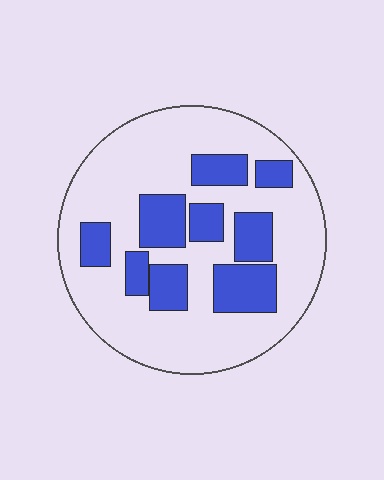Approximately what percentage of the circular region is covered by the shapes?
Approximately 30%.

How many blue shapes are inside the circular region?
9.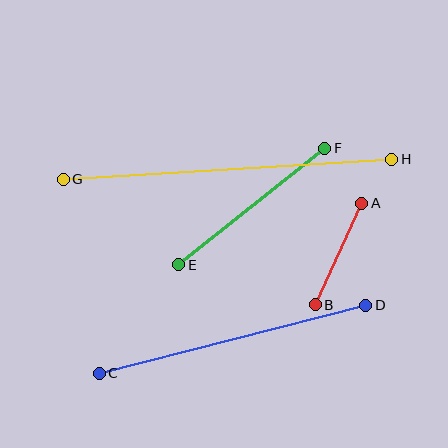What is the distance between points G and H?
The distance is approximately 329 pixels.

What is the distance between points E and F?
The distance is approximately 187 pixels.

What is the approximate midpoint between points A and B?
The midpoint is at approximately (339, 254) pixels.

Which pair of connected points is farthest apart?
Points G and H are farthest apart.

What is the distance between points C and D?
The distance is approximately 275 pixels.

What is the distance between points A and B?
The distance is approximately 112 pixels.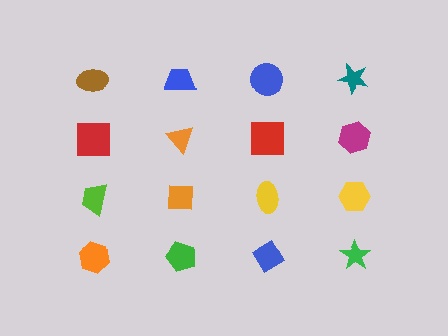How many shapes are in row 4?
4 shapes.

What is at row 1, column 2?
A blue trapezoid.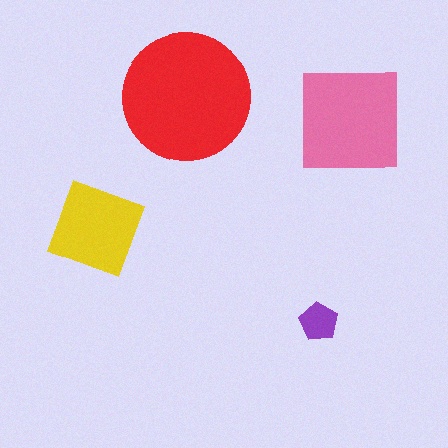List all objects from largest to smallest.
The red circle, the pink square, the yellow diamond, the purple pentagon.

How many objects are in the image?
There are 4 objects in the image.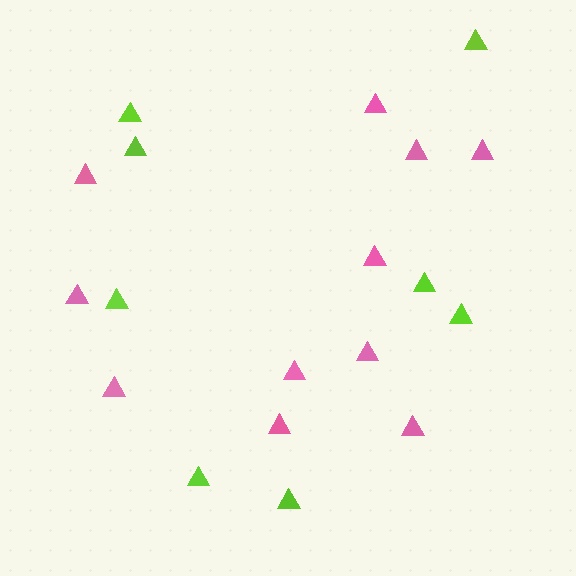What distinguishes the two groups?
There are 2 groups: one group of lime triangles (8) and one group of pink triangles (11).